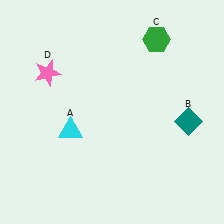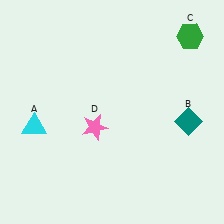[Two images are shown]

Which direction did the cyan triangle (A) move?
The cyan triangle (A) moved left.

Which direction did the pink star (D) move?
The pink star (D) moved down.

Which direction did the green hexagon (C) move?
The green hexagon (C) moved right.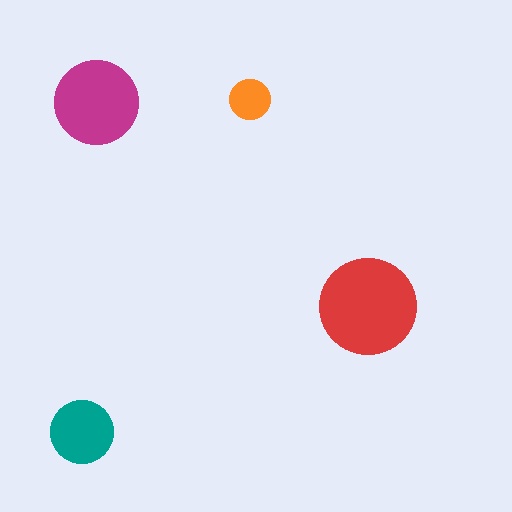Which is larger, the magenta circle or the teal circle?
The magenta one.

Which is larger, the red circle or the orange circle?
The red one.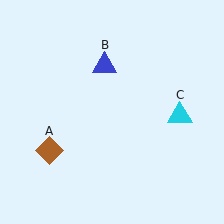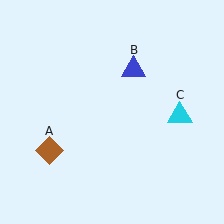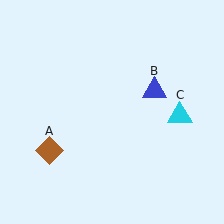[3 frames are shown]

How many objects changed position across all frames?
1 object changed position: blue triangle (object B).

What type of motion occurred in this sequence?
The blue triangle (object B) rotated clockwise around the center of the scene.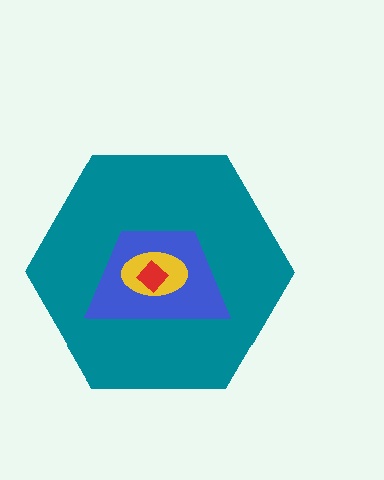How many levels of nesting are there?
4.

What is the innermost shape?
The red diamond.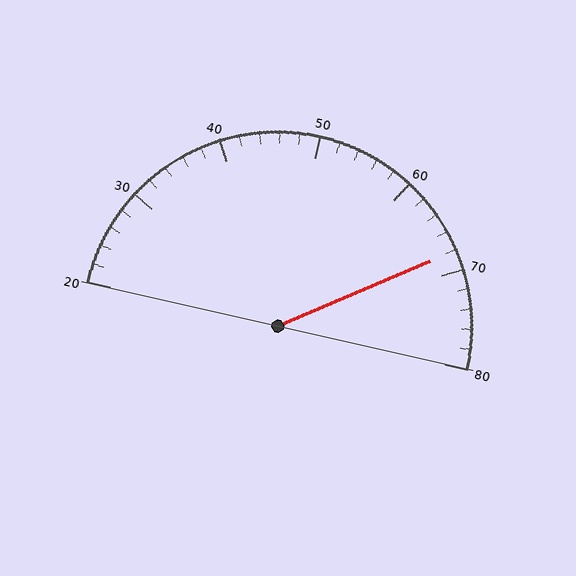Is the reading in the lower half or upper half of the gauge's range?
The reading is in the upper half of the range (20 to 80).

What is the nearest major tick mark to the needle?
The nearest major tick mark is 70.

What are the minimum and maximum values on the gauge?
The gauge ranges from 20 to 80.